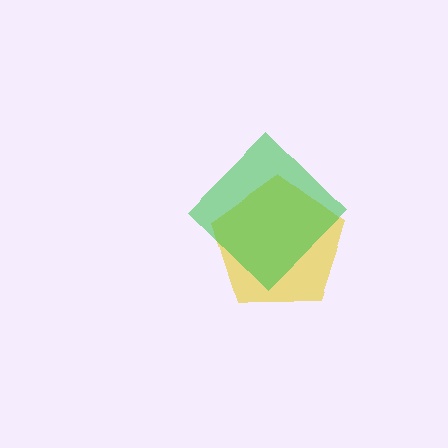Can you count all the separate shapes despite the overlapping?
Yes, there are 2 separate shapes.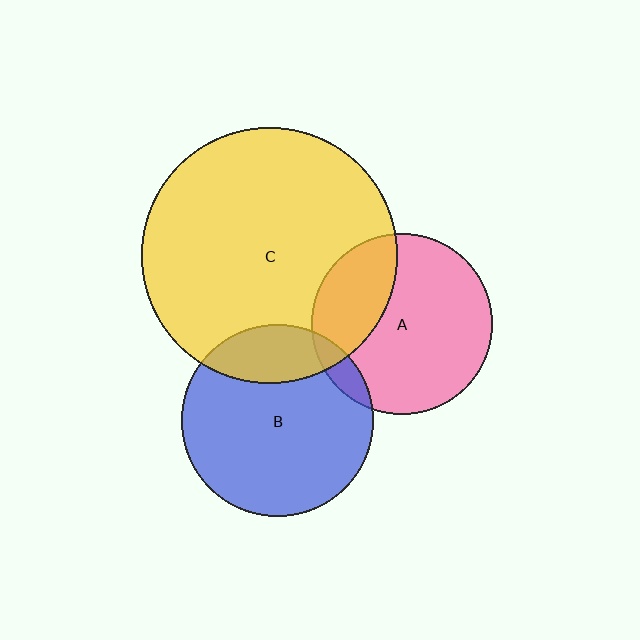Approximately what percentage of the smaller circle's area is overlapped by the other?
Approximately 30%.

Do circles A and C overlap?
Yes.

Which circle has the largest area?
Circle C (yellow).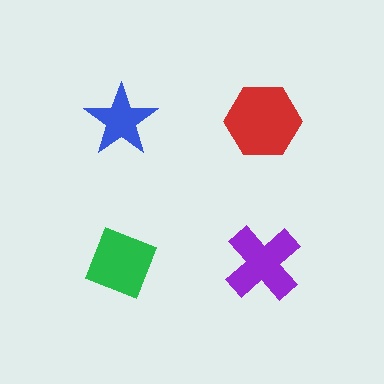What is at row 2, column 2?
A purple cross.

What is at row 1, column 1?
A blue star.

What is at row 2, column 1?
A green diamond.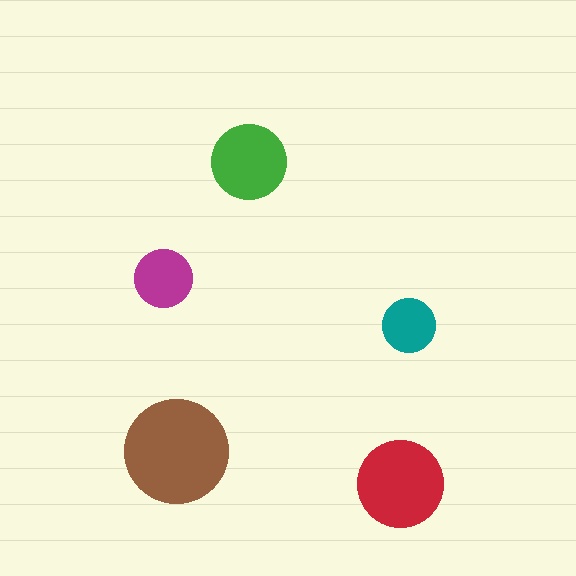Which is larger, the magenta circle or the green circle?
The green one.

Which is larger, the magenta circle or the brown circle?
The brown one.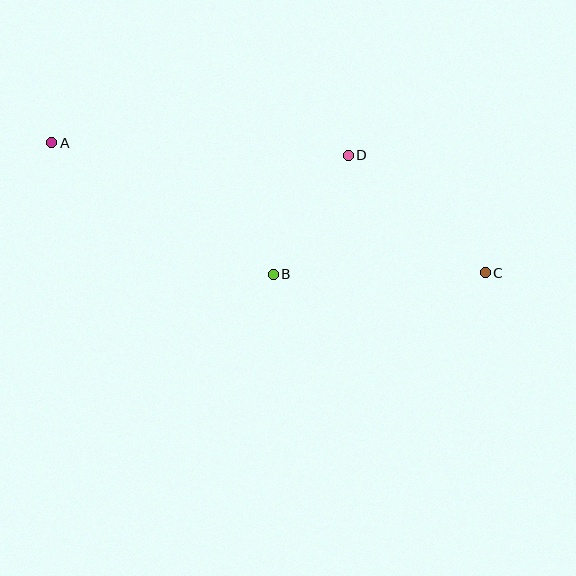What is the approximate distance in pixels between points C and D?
The distance between C and D is approximately 180 pixels.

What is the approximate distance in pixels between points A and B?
The distance between A and B is approximately 258 pixels.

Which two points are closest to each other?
Points B and D are closest to each other.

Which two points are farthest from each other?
Points A and C are farthest from each other.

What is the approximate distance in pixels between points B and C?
The distance between B and C is approximately 212 pixels.